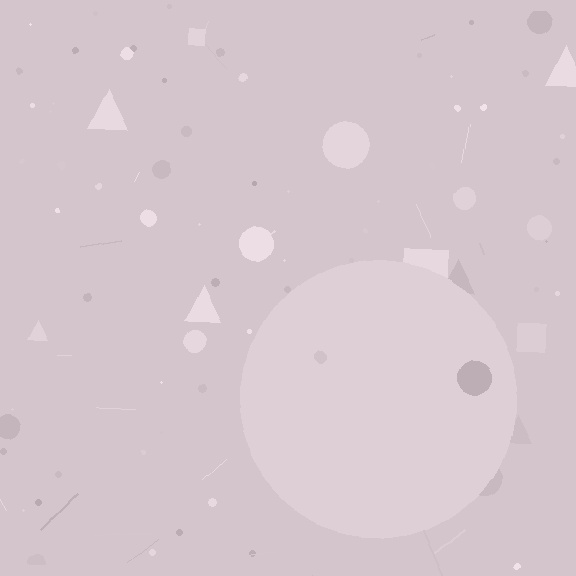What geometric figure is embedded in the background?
A circle is embedded in the background.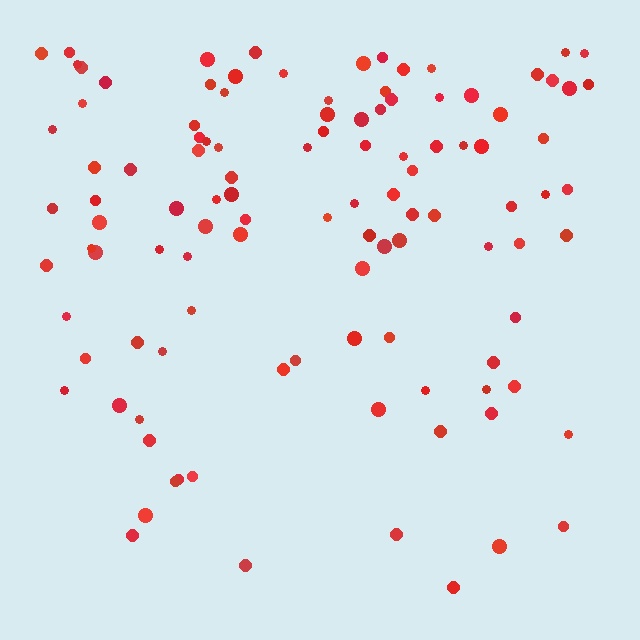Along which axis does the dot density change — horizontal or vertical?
Vertical.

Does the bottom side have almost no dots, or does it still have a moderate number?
Still a moderate number, just noticeably fewer than the top.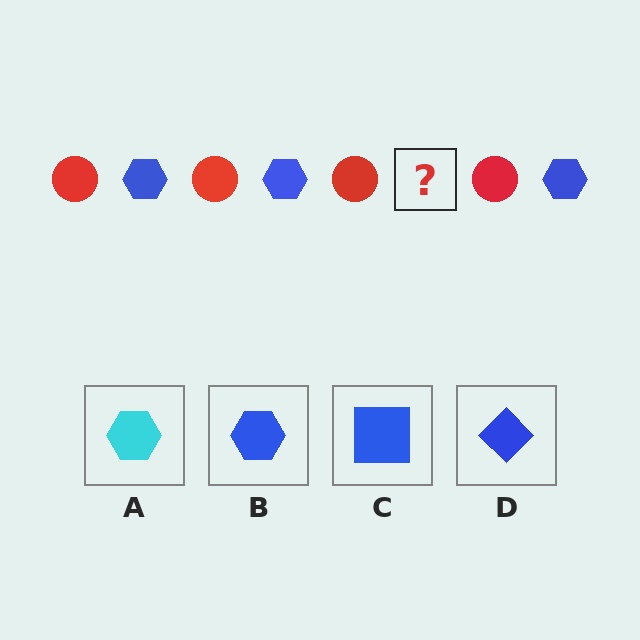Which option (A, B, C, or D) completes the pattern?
B.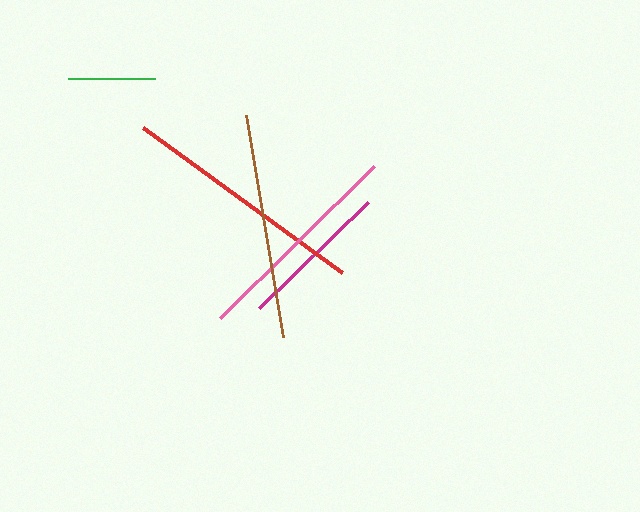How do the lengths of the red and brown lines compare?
The red and brown lines are approximately the same length.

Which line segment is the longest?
The red line is the longest at approximately 246 pixels.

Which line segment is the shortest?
The green line is the shortest at approximately 86 pixels.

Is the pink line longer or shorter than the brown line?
The brown line is longer than the pink line.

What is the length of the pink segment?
The pink segment is approximately 217 pixels long.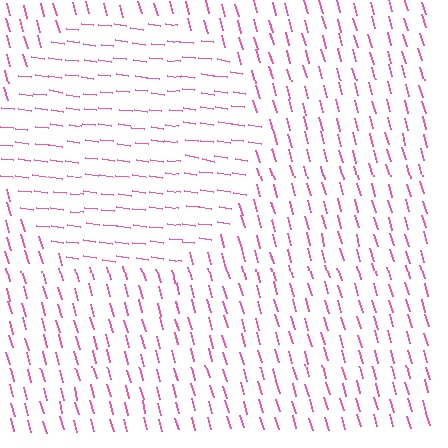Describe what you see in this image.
The image is filled with small pink line segments. A circle region in the image has lines oriented differently from the surrounding lines, creating a visible texture boundary.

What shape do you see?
I see a circle.